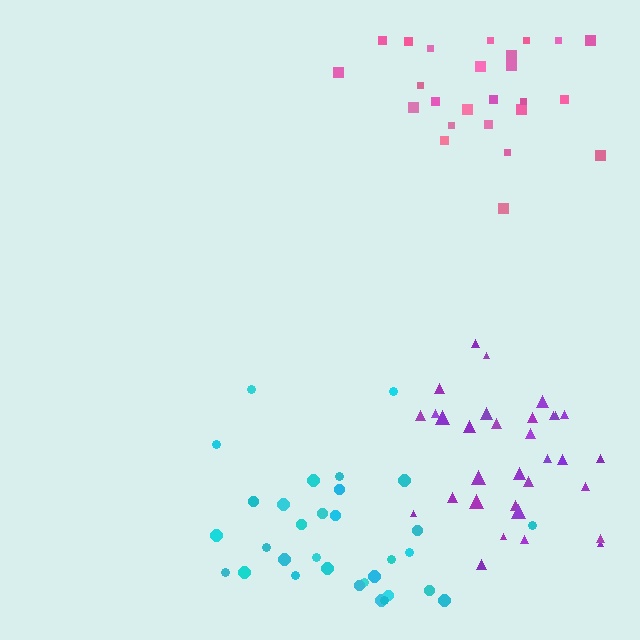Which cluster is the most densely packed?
Purple.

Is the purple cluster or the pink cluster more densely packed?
Purple.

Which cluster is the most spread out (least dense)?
Pink.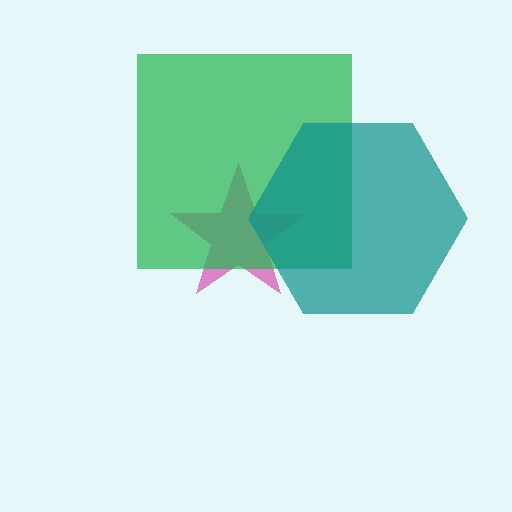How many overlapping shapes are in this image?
There are 3 overlapping shapes in the image.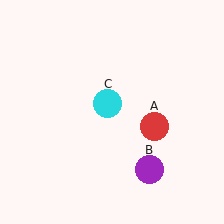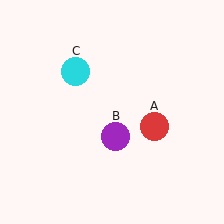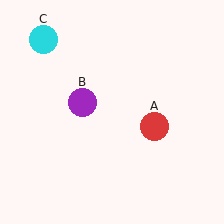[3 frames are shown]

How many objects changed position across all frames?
2 objects changed position: purple circle (object B), cyan circle (object C).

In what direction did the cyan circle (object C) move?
The cyan circle (object C) moved up and to the left.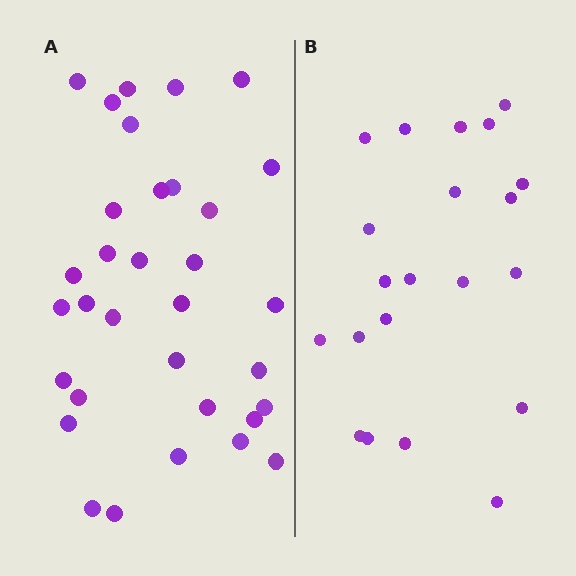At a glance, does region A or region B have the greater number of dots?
Region A (the left region) has more dots.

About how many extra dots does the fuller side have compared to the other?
Region A has roughly 12 or so more dots than region B.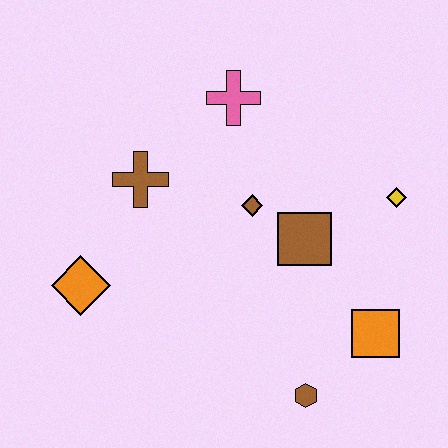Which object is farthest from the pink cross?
The brown hexagon is farthest from the pink cross.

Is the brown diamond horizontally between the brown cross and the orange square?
Yes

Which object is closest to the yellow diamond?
The brown square is closest to the yellow diamond.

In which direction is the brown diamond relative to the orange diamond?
The brown diamond is to the right of the orange diamond.